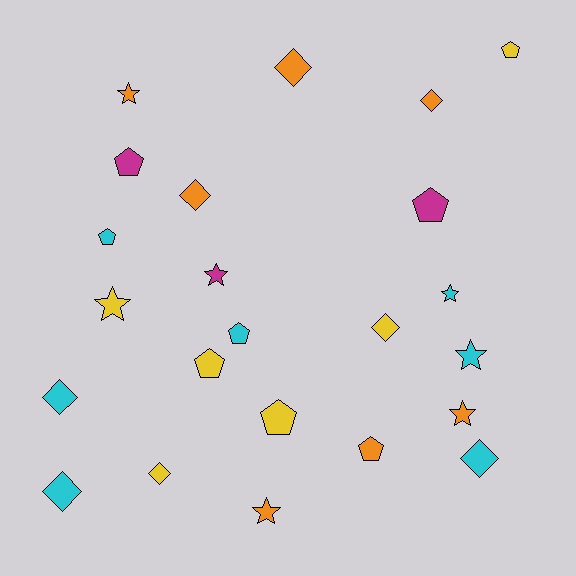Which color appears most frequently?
Cyan, with 7 objects.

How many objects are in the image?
There are 23 objects.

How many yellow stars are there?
There is 1 yellow star.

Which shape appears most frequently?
Pentagon, with 8 objects.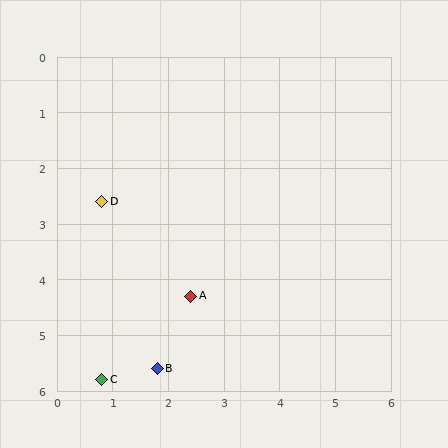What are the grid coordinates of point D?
Point D is at approximately (0.8, 2.6).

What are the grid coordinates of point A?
Point A is at approximately (2.4, 4.3).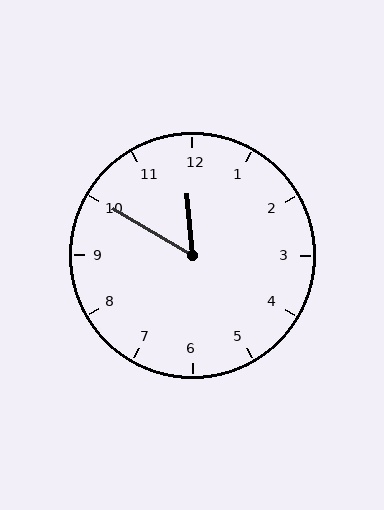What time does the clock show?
11:50.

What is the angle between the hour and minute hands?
Approximately 55 degrees.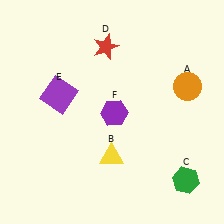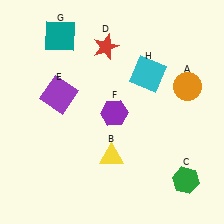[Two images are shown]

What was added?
A teal square (G), a cyan square (H) were added in Image 2.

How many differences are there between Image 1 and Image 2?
There are 2 differences between the two images.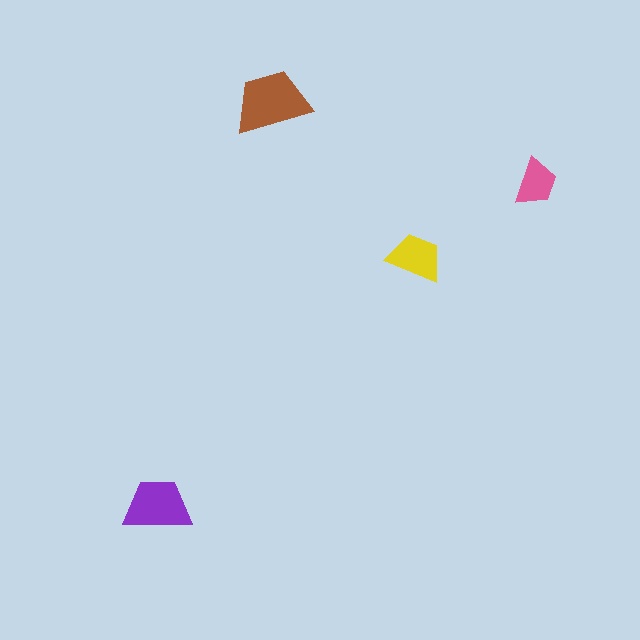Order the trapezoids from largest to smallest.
the brown one, the purple one, the yellow one, the pink one.